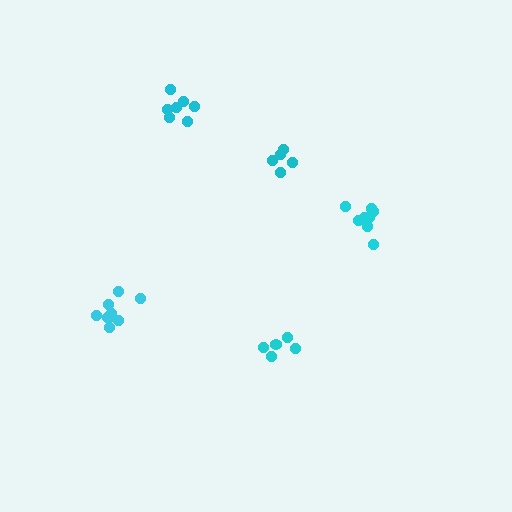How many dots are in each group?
Group 1: 9 dots, Group 2: 5 dots, Group 3: 8 dots, Group 4: 5 dots, Group 5: 7 dots (34 total).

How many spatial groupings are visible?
There are 5 spatial groupings.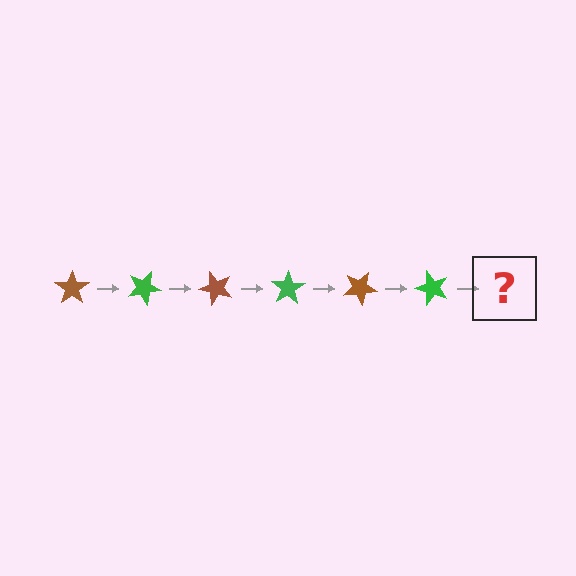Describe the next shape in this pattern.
It should be a brown star, rotated 150 degrees from the start.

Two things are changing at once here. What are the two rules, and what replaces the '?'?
The two rules are that it rotates 25 degrees each step and the color cycles through brown and green. The '?' should be a brown star, rotated 150 degrees from the start.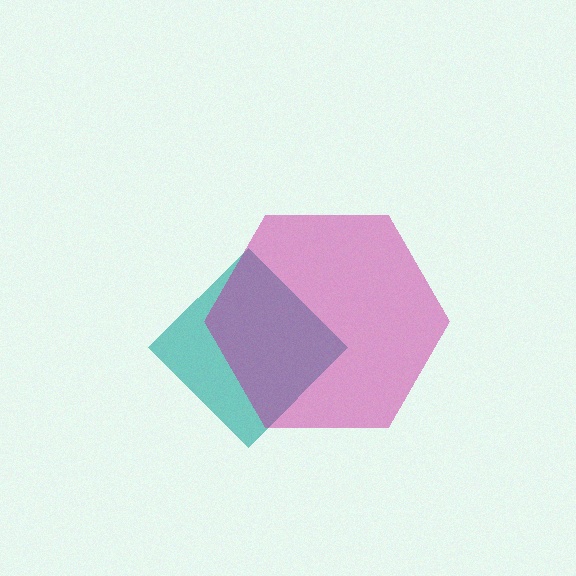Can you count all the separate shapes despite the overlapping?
Yes, there are 2 separate shapes.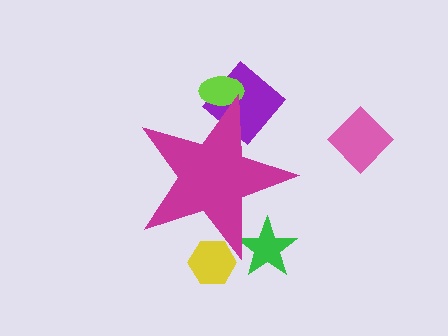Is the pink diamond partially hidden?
No, the pink diamond is fully visible.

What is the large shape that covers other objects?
A magenta star.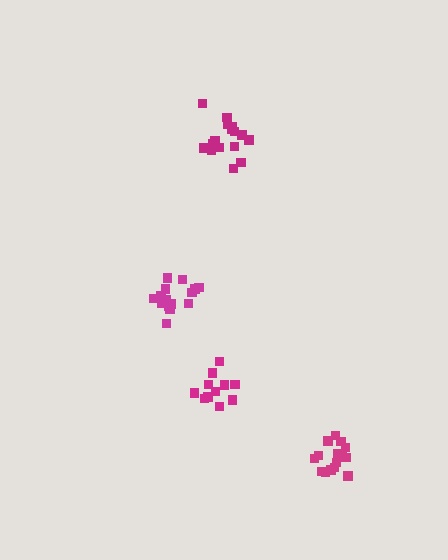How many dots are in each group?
Group 1: 17 dots, Group 2: 16 dots, Group 3: 17 dots, Group 4: 11 dots (61 total).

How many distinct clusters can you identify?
There are 4 distinct clusters.